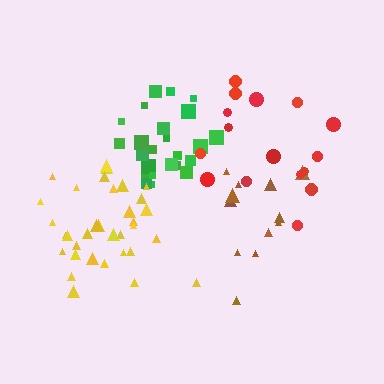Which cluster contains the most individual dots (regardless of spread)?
Yellow (34).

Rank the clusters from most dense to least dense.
green, yellow, red, brown.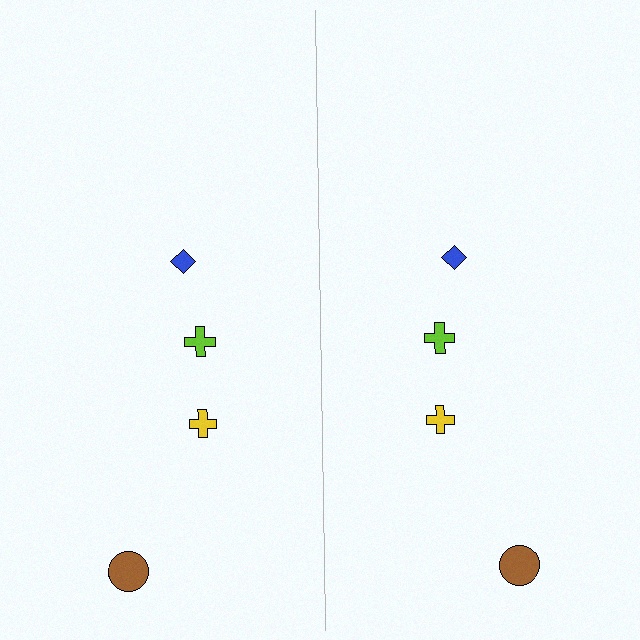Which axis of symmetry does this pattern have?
The pattern has a vertical axis of symmetry running through the center of the image.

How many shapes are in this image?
There are 8 shapes in this image.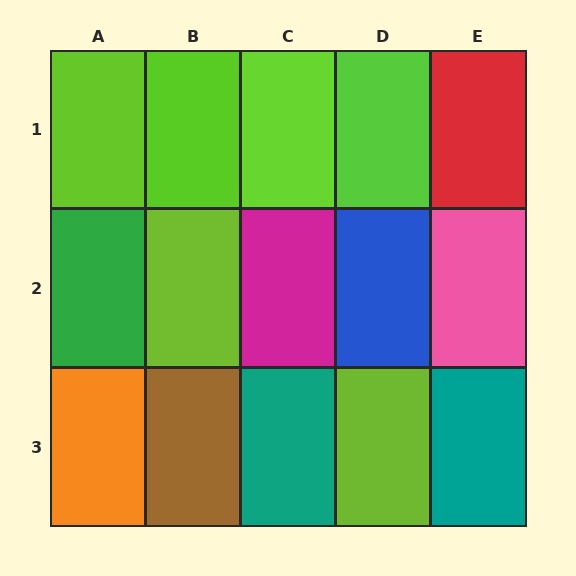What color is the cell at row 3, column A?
Orange.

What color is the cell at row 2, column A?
Green.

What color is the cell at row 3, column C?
Teal.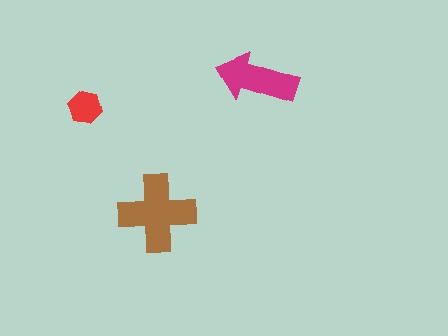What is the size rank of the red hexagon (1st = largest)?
3rd.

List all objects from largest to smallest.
The brown cross, the magenta arrow, the red hexagon.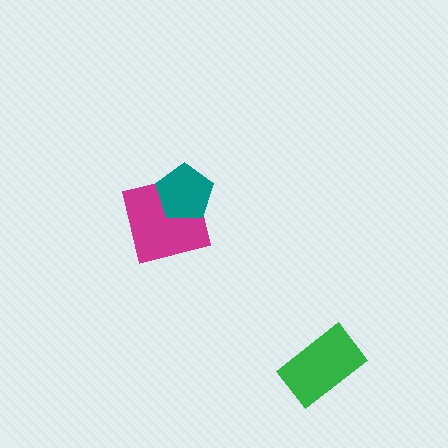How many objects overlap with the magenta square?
1 object overlaps with the magenta square.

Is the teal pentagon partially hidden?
No, no other shape covers it.